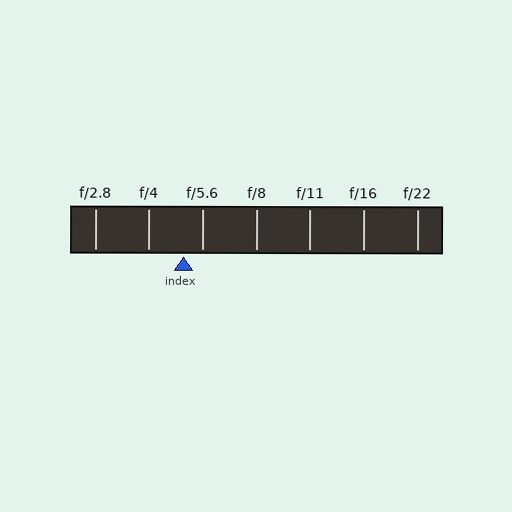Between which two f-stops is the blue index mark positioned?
The index mark is between f/4 and f/5.6.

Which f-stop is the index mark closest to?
The index mark is closest to f/5.6.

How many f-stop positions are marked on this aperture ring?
There are 7 f-stop positions marked.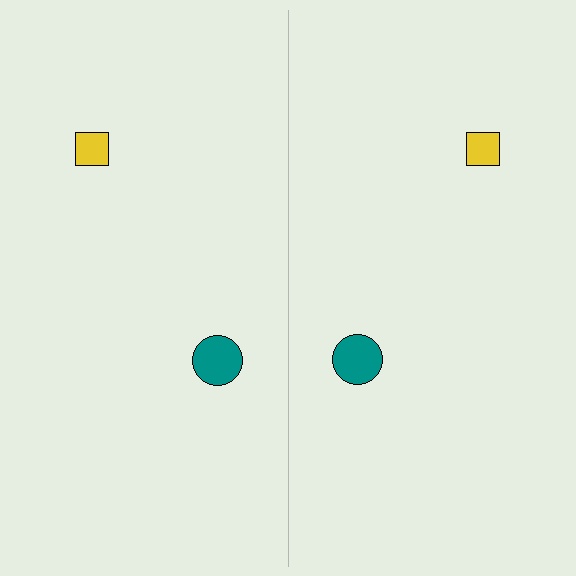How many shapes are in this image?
There are 4 shapes in this image.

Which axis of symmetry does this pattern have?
The pattern has a vertical axis of symmetry running through the center of the image.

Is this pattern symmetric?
Yes, this pattern has bilateral (reflection) symmetry.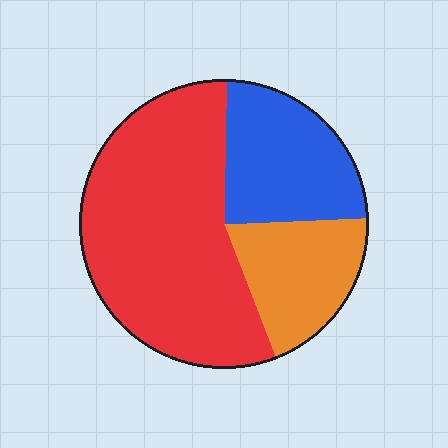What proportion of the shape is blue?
Blue covers around 25% of the shape.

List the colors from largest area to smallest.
From largest to smallest: red, blue, orange.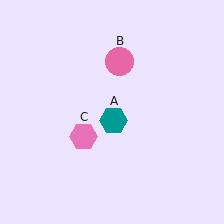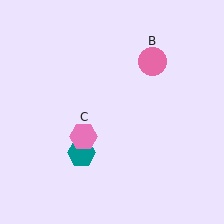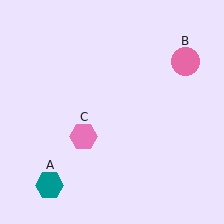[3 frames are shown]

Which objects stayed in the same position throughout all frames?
Pink hexagon (object C) remained stationary.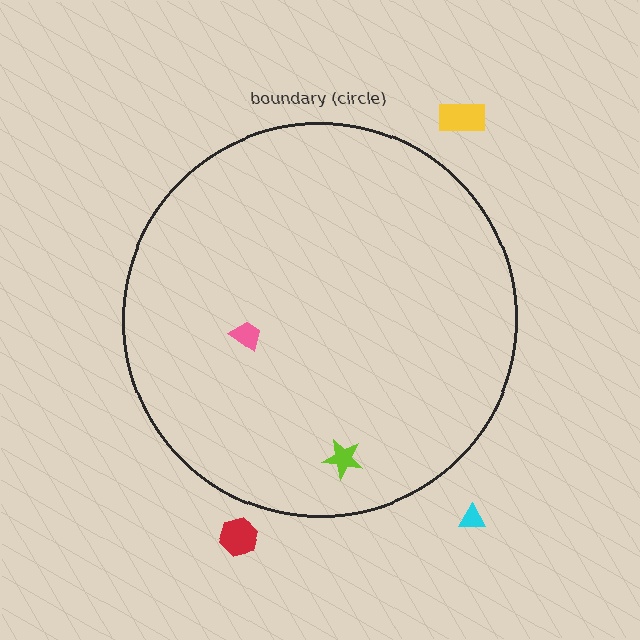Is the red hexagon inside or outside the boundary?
Outside.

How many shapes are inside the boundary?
2 inside, 3 outside.